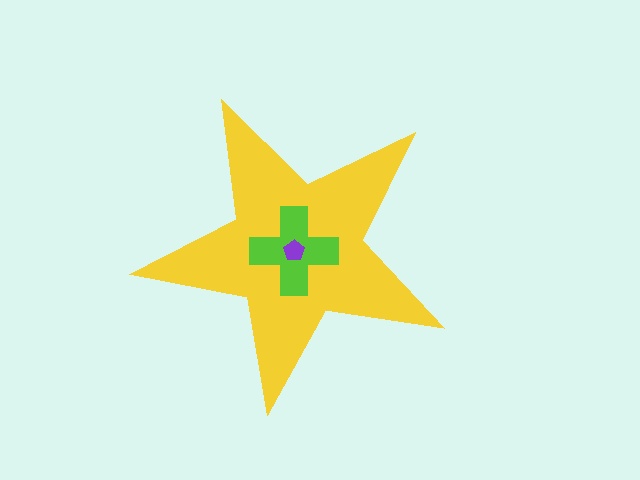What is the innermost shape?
The purple pentagon.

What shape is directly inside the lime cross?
The purple pentagon.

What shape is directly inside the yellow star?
The lime cross.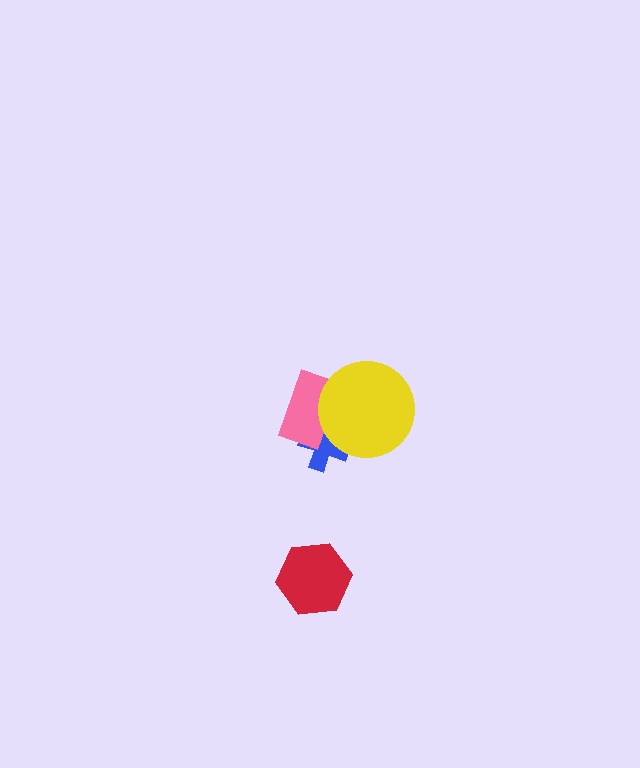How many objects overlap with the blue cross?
2 objects overlap with the blue cross.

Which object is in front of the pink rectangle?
The yellow circle is in front of the pink rectangle.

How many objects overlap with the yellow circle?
2 objects overlap with the yellow circle.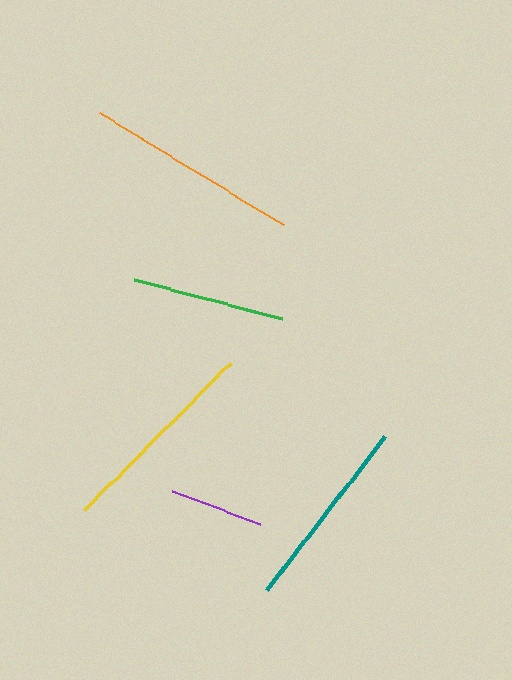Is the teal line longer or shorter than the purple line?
The teal line is longer than the purple line.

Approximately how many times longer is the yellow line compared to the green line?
The yellow line is approximately 1.4 times the length of the green line.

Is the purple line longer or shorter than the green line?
The green line is longer than the purple line.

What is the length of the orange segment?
The orange segment is approximately 216 pixels long.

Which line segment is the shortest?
The purple line is the shortest at approximately 94 pixels.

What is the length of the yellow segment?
The yellow segment is approximately 208 pixels long.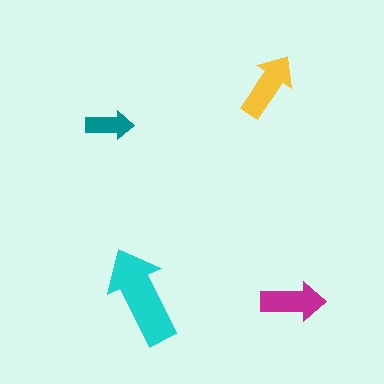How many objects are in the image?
There are 4 objects in the image.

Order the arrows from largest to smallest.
the cyan one, the yellow one, the magenta one, the teal one.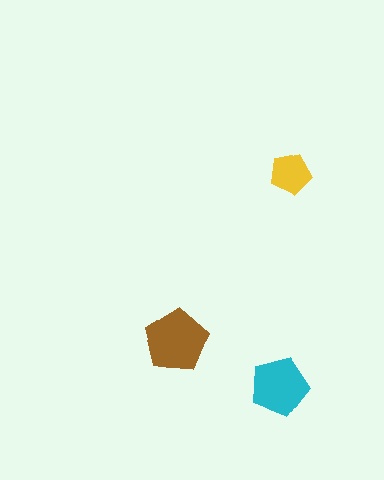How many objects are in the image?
There are 3 objects in the image.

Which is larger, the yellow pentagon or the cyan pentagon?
The cyan one.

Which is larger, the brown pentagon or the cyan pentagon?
The brown one.